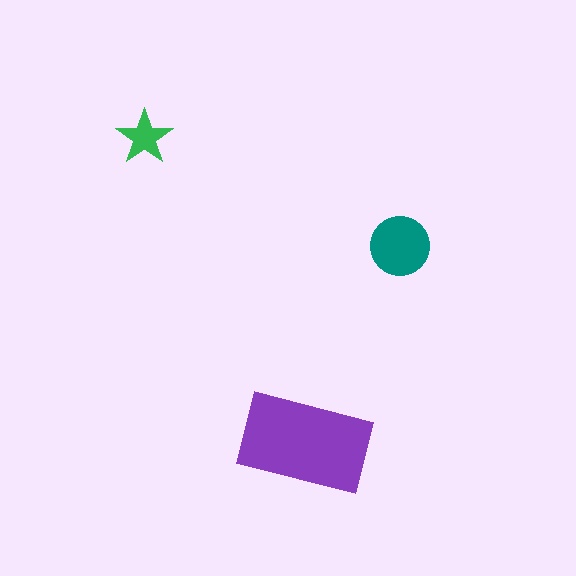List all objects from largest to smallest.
The purple rectangle, the teal circle, the green star.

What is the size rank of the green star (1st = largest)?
3rd.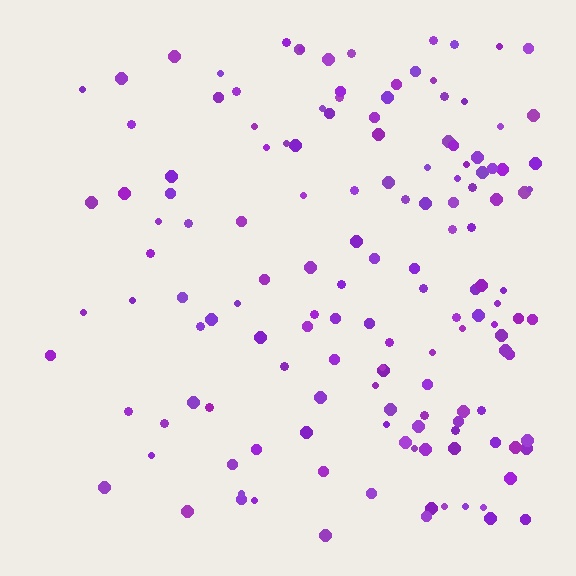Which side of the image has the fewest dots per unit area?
The left.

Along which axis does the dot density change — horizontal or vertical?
Horizontal.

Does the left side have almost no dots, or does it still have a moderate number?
Still a moderate number, just noticeably fewer than the right.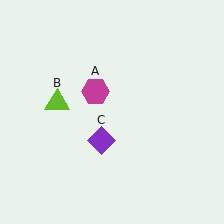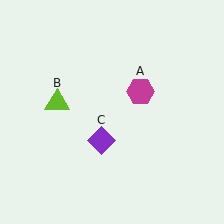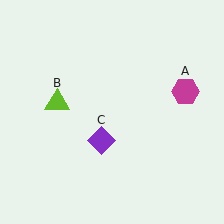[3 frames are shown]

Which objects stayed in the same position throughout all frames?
Lime triangle (object B) and purple diamond (object C) remained stationary.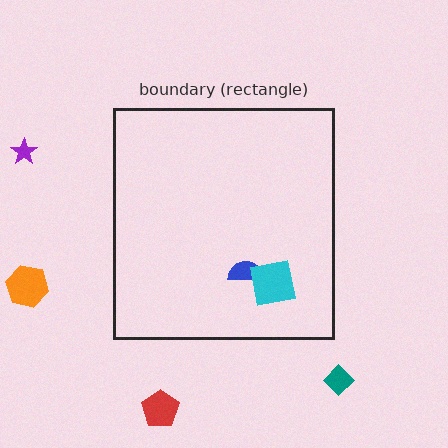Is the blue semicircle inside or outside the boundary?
Inside.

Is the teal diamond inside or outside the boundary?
Outside.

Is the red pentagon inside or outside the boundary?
Outside.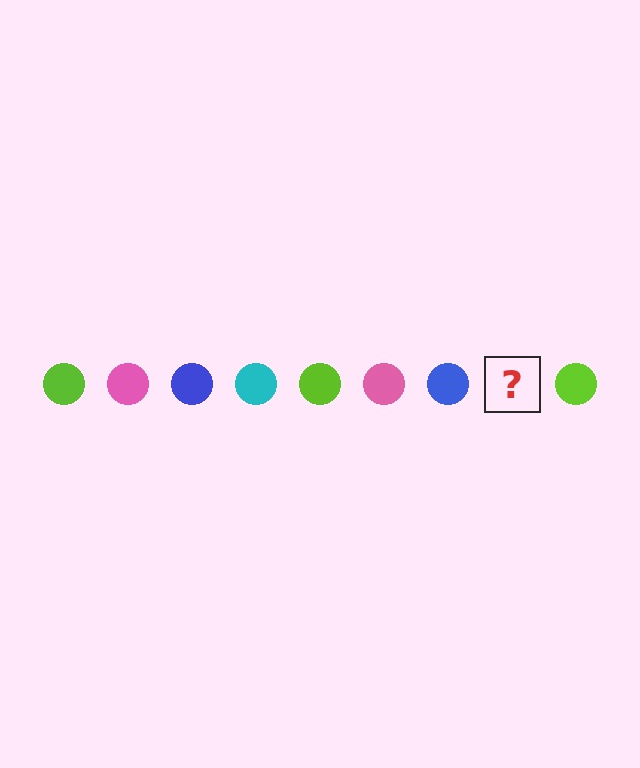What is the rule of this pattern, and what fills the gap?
The rule is that the pattern cycles through lime, pink, blue, cyan circles. The gap should be filled with a cyan circle.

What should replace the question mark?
The question mark should be replaced with a cyan circle.